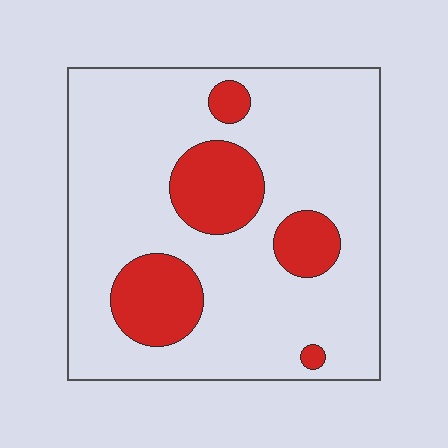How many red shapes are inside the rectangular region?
5.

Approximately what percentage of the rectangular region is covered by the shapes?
Approximately 20%.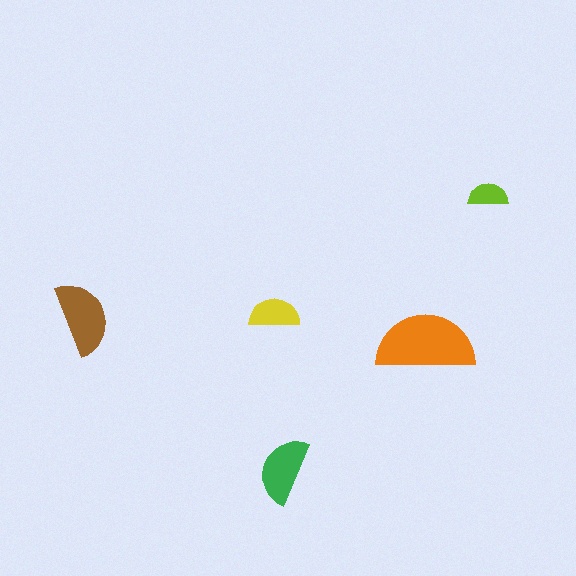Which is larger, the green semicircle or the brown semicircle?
The brown one.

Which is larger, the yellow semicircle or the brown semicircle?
The brown one.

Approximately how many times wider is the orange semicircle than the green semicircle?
About 1.5 times wider.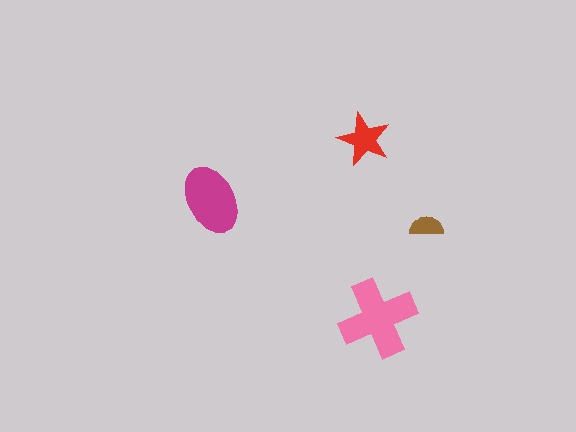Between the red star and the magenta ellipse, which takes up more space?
The magenta ellipse.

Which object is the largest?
The pink cross.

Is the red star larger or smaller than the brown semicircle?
Larger.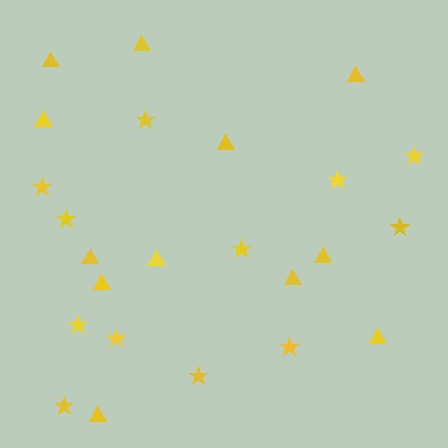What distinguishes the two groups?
There are 2 groups: one group of triangles (12) and one group of stars (12).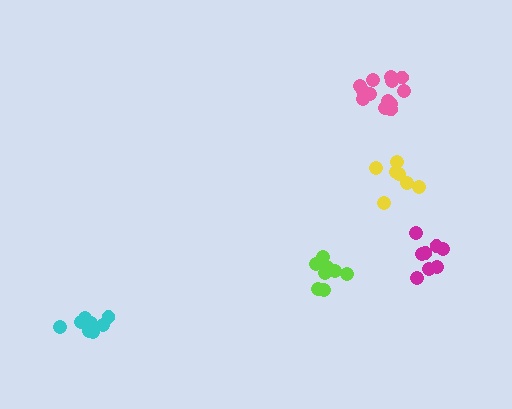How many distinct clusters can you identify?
There are 5 distinct clusters.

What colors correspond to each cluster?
The clusters are colored: cyan, yellow, magenta, lime, pink.